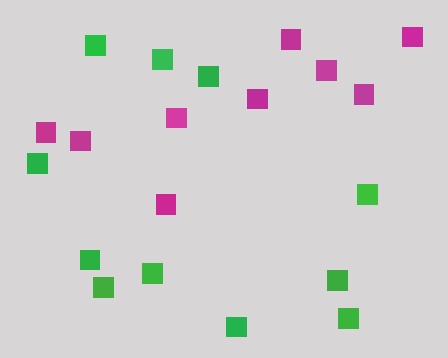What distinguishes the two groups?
There are 2 groups: one group of green squares (11) and one group of magenta squares (9).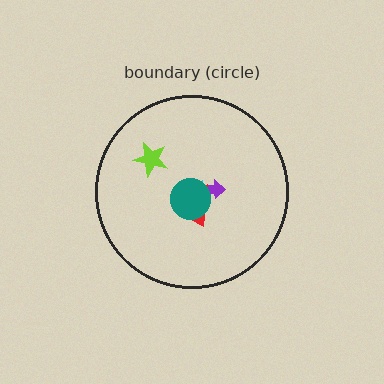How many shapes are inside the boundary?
5 inside, 0 outside.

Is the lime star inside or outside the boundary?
Inside.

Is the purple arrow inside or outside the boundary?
Inside.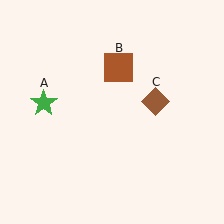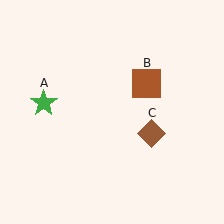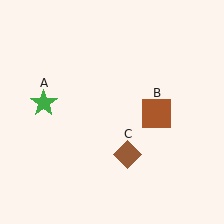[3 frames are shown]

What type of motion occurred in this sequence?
The brown square (object B), brown diamond (object C) rotated clockwise around the center of the scene.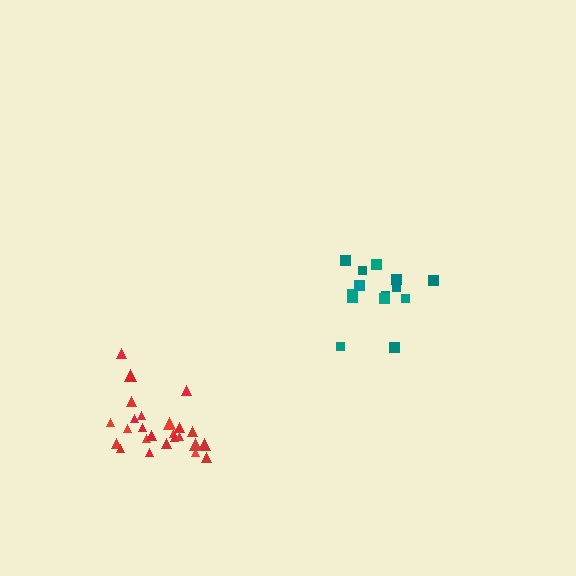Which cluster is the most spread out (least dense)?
Teal.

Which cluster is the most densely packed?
Red.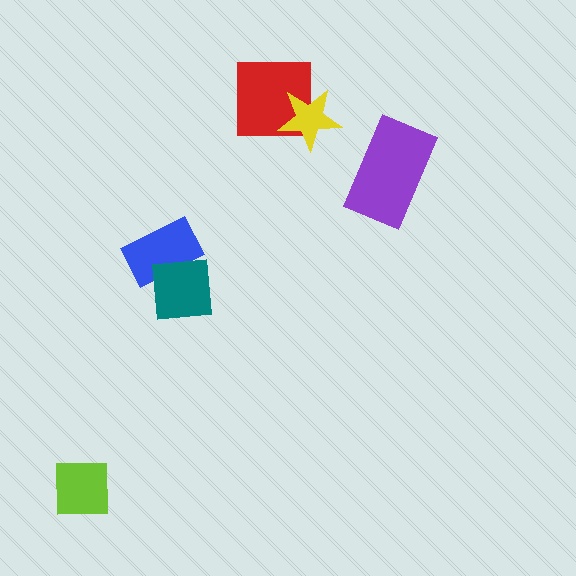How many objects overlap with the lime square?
0 objects overlap with the lime square.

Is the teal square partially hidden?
No, no other shape covers it.